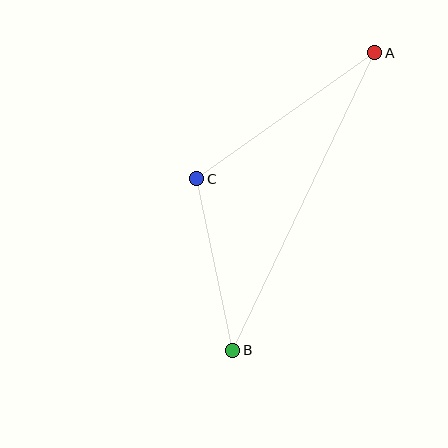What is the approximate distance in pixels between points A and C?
The distance between A and C is approximately 218 pixels.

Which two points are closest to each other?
Points B and C are closest to each other.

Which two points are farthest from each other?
Points A and B are farthest from each other.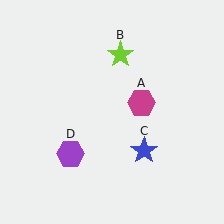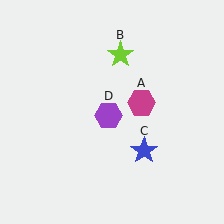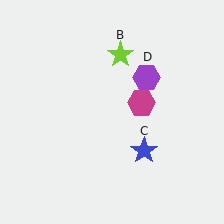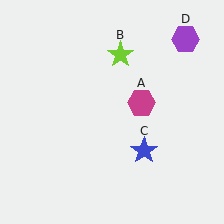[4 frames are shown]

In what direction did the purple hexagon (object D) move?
The purple hexagon (object D) moved up and to the right.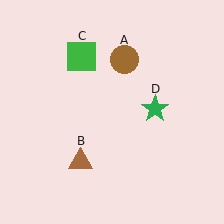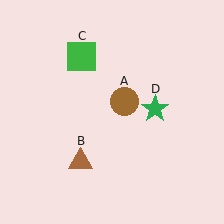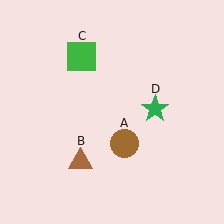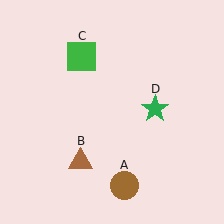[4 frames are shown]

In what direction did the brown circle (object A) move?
The brown circle (object A) moved down.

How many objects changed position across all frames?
1 object changed position: brown circle (object A).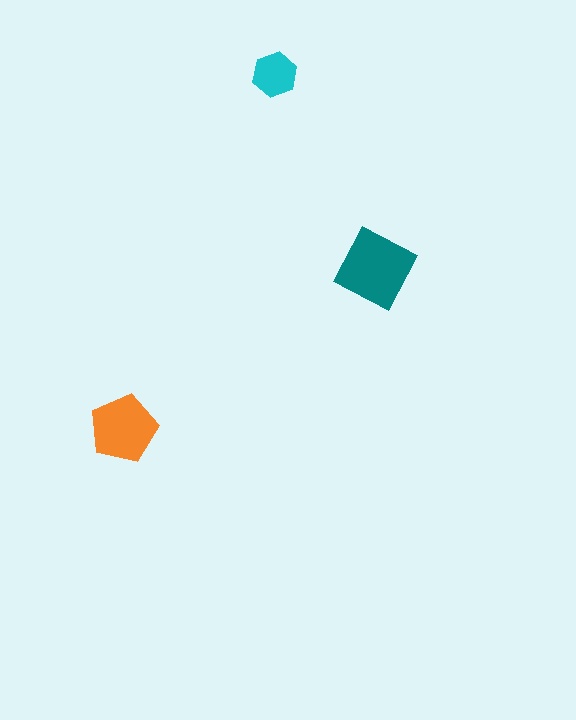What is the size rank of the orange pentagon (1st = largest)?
2nd.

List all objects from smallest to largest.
The cyan hexagon, the orange pentagon, the teal diamond.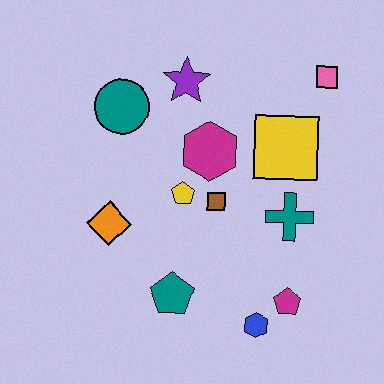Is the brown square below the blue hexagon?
No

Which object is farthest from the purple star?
The blue hexagon is farthest from the purple star.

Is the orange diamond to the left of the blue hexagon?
Yes